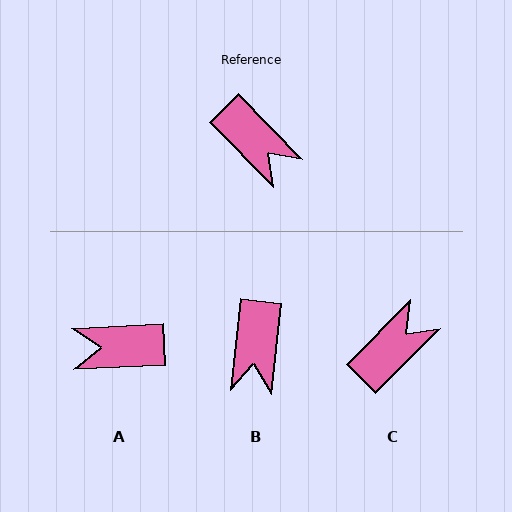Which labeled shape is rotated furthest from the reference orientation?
A, about 132 degrees away.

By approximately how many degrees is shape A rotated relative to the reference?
Approximately 132 degrees clockwise.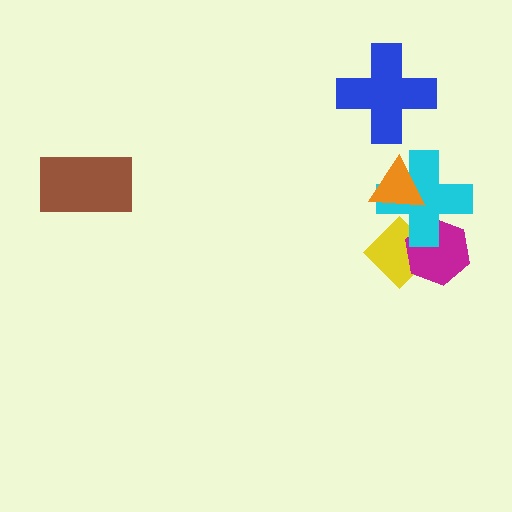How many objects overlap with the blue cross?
0 objects overlap with the blue cross.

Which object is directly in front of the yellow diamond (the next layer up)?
The magenta hexagon is directly in front of the yellow diamond.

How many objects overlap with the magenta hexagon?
2 objects overlap with the magenta hexagon.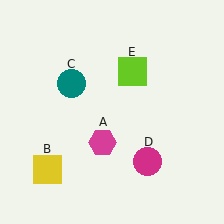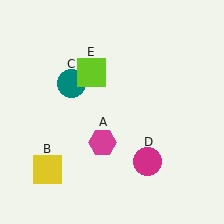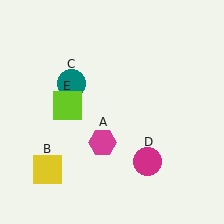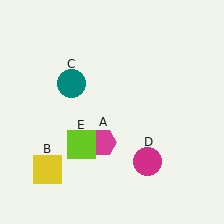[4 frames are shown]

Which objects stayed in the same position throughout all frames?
Magenta hexagon (object A) and yellow square (object B) and teal circle (object C) and magenta circle (object D) remained stationary.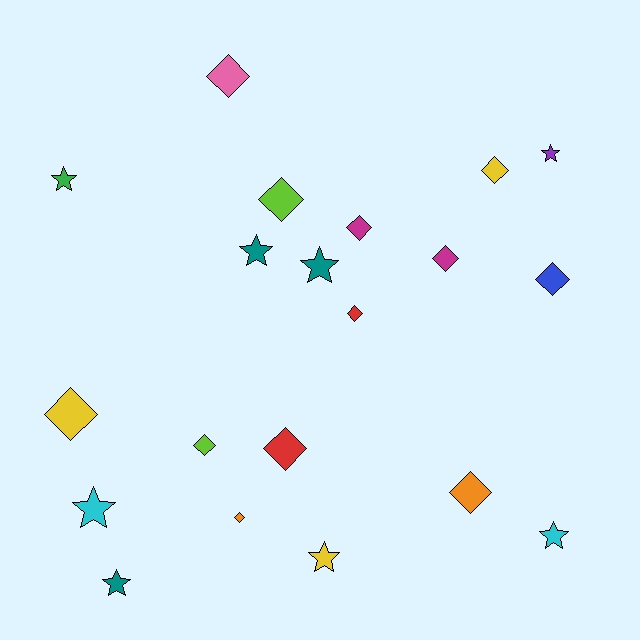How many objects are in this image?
There are 20 objects.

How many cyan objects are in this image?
There are 2 cyan objects.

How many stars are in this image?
There are 8 stars.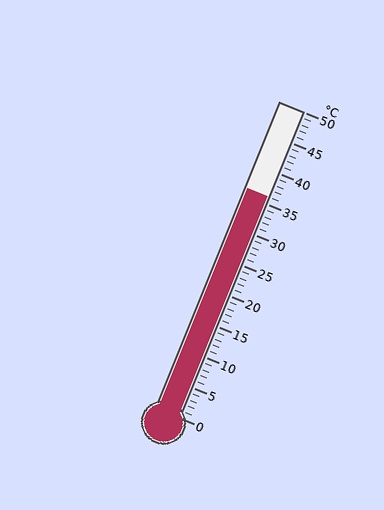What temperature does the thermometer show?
The thermometer shows approximately 36°C.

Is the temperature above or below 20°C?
The temperature is above 20°C.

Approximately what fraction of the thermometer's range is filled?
The thermometer is filled to approximately 70% of its range.